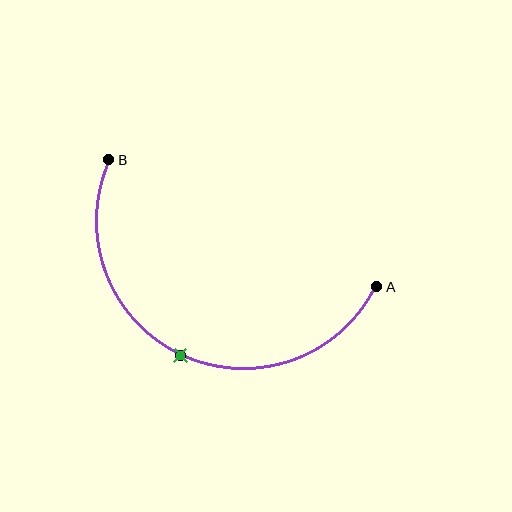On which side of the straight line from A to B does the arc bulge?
The arc bulges below the straight line connecting A and B.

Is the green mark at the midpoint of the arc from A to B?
Yes. The green mark lies on the arc at equal arc-length from both A and B — it is the arc midpoint.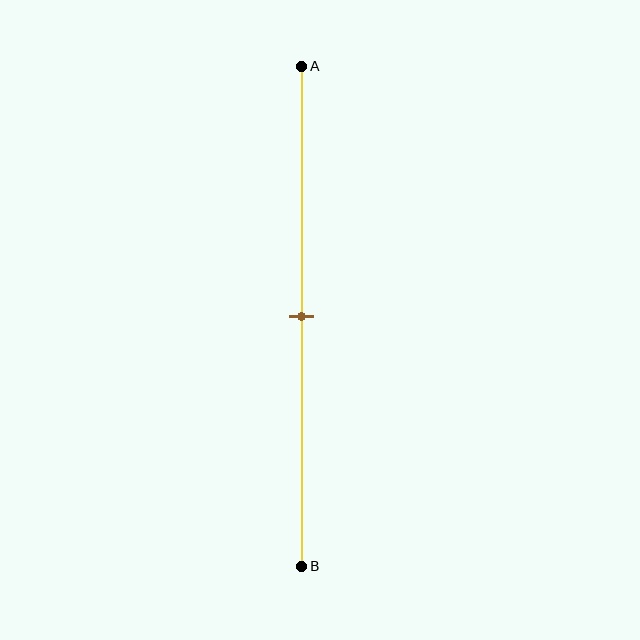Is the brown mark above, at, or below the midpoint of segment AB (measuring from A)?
The brown mark is approximately at the midpoint of segment AB.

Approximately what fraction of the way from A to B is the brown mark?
The brown mark is approximately 50% of the way from A to B.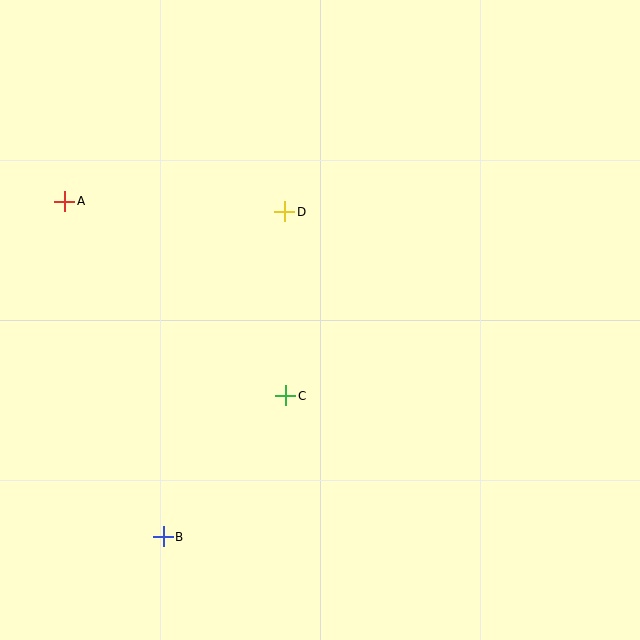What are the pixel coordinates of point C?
Point C is at (286, 396).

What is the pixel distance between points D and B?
The distance between D and B is 347 pixels.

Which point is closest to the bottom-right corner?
Point C is closest to the bottom-right corner.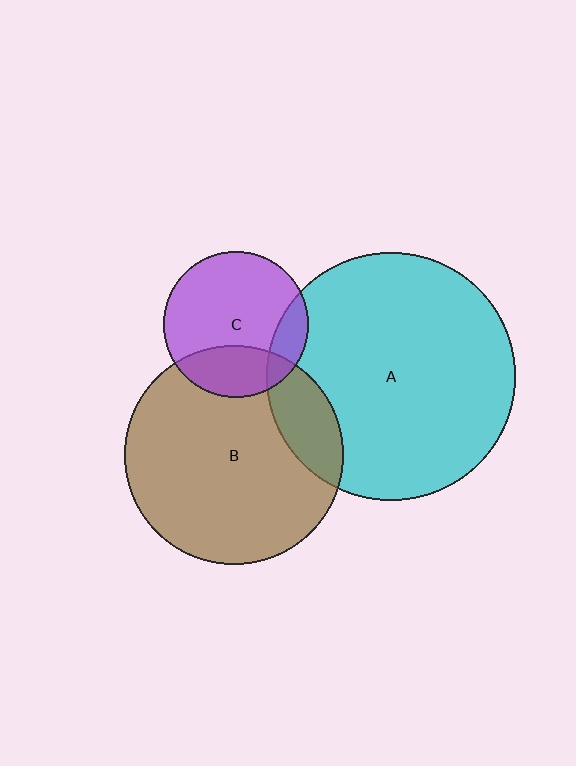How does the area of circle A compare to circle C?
Approximately 2.9 times.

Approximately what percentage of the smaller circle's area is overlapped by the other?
Approximately 15%.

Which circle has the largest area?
Circle A (cyan).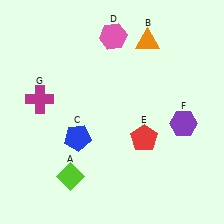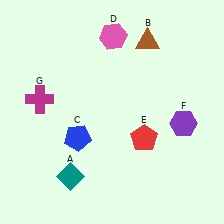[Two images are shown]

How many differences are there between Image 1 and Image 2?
There are 2 differences between the two images.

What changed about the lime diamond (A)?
In Image 1, A is lime. In Image 2, it changed to teal.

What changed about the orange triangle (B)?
In Image 1, B is orange. In Image 2, it changed to brown.